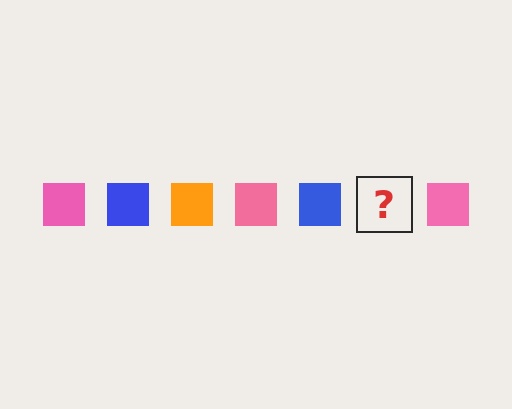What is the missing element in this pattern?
The missing element is an orange square.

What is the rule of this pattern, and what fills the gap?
The rule is that the pattern cycles through pink, blue, orange squares. The gap should be filled with an orange square.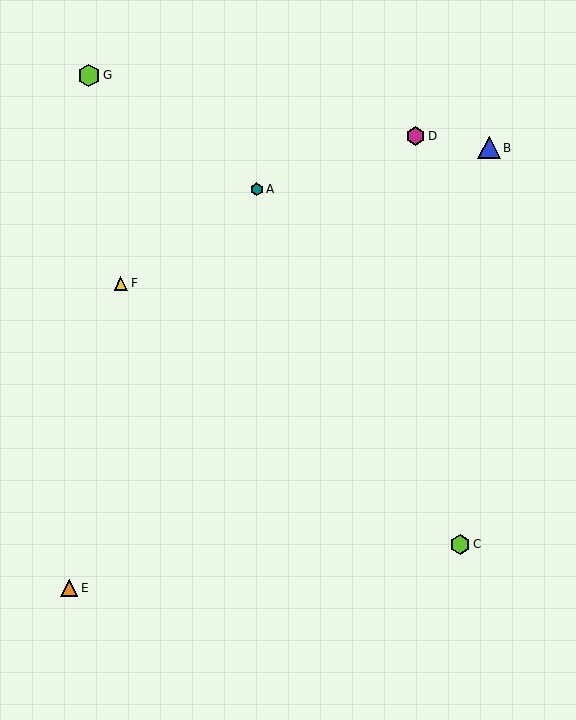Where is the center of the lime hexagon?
The center of the lime hexagon is at (460, 544).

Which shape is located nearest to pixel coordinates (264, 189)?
The teal hexagon (labeled A) at (257, 189) is nearest to that location.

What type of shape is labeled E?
Shape E is an orange triangle.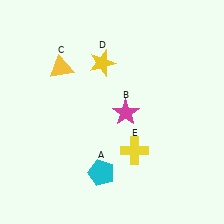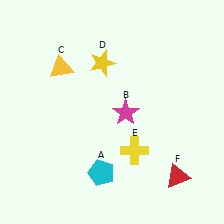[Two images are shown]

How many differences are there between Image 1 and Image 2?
There is 1 difference between the two images.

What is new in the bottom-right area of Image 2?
A red triangle (F) was added in the bottom-right area of Image 2.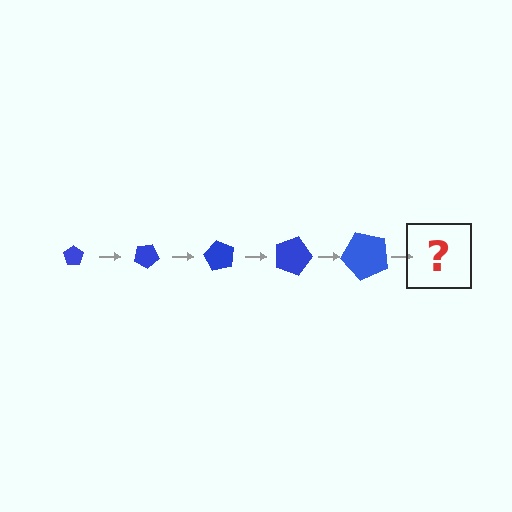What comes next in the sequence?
The next element should be a pentagon, larger than the previous one and rotated 150 degrees from the start.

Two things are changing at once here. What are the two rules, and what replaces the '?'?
The two rules are that the pentagon grows larger each step and it rotates 30 degrees each step. The '?' should be a pentagon, larger than the previous one and rotated 150 degrees from the start.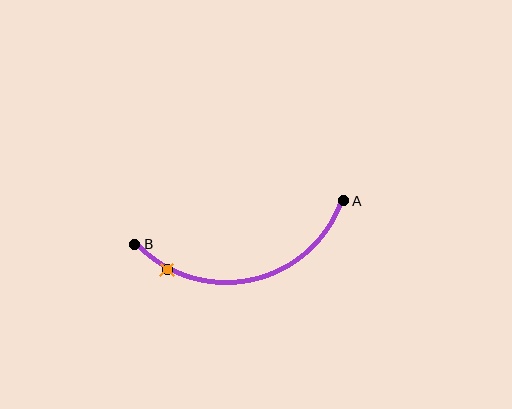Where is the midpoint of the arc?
The arc midpoint is the point on the curve farthest from the straight line joining A and B. It sits below that line.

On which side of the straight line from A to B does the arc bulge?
The arc bulges below the straight line connecting A and B.